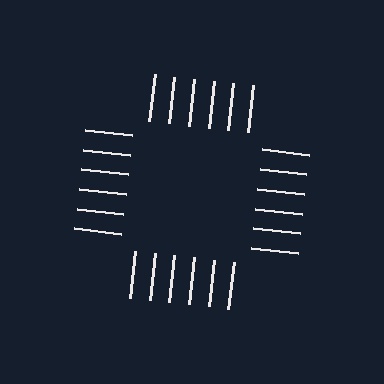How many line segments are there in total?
24 — 6 along each of the 4 edges.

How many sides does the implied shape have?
4 sides — the line-ends trace a square.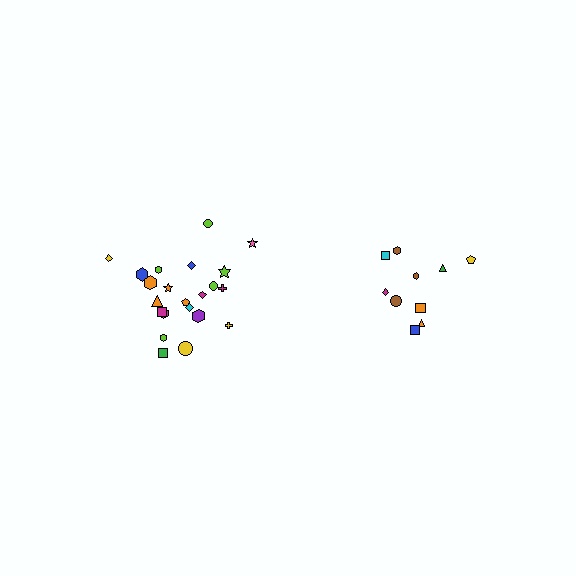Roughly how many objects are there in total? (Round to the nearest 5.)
Roughly 30 objects in total.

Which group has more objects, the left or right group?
The left group.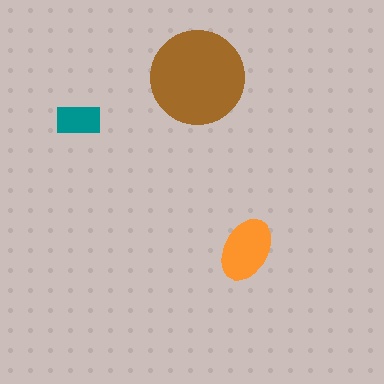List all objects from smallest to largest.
The teal rectangle, the orange ellipse, the brown circle.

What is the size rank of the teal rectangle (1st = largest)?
3rd.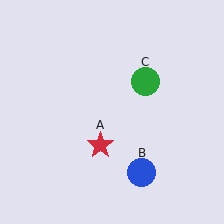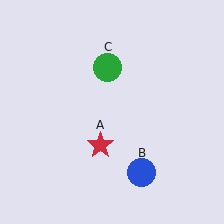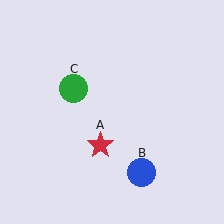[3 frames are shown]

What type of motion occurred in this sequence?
The green circle (object C) rotated counterclockwise around the center of the scene.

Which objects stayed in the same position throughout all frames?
Red star (object A) and blue circle (object B) remained stationary.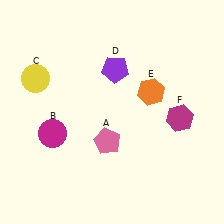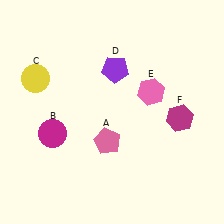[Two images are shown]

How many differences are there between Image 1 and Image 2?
There is 1 difference between the two images.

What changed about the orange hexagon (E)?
In Image 1, E is orange. In Image 2, it changed to pink.